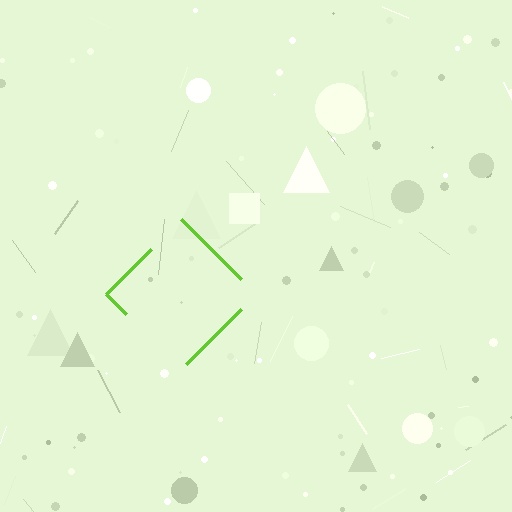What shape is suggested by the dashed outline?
The dashed outline suggests a diamond.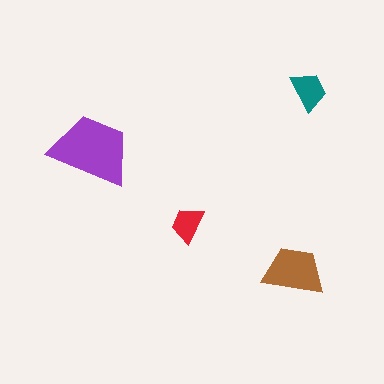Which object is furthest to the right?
The teal trapezoid is rightmost.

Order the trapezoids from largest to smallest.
the purple one, the brown one, the teal one, the red one.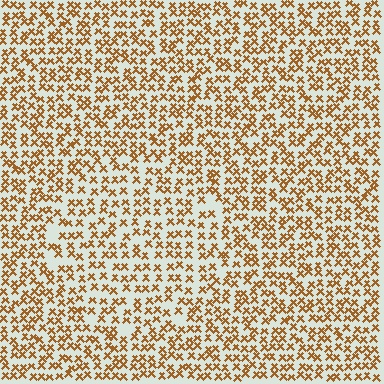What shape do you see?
I see a circle.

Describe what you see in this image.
The image contains small brown elements arranged at two different densities. A circle-shaped region is visible where the elements are less densely packed than the surrounding area.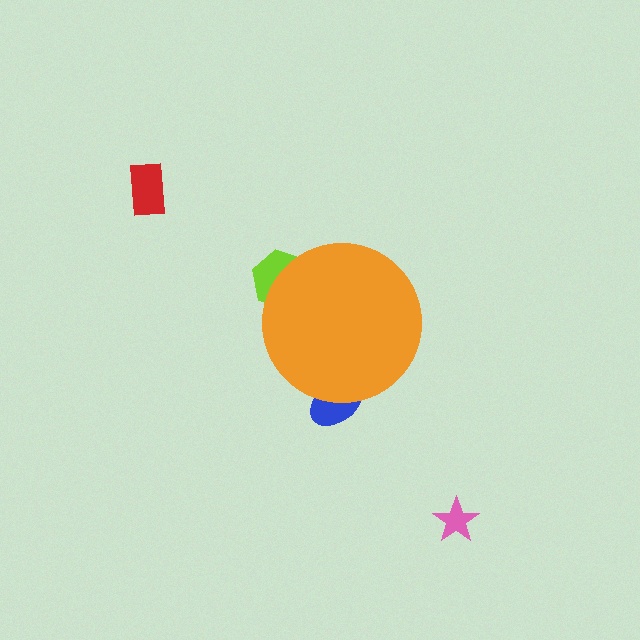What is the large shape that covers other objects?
An orange circle.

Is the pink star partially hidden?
No, the pink star is fully visible.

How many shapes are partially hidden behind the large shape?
2 shapes are partially hidden.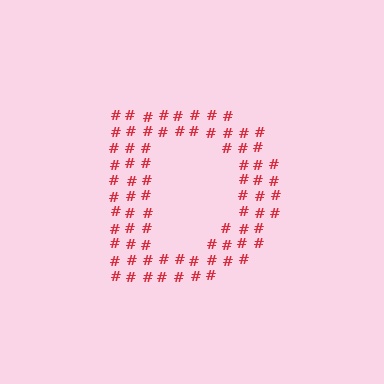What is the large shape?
The large shape is the letter D.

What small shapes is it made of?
It is made of small hash symbols.